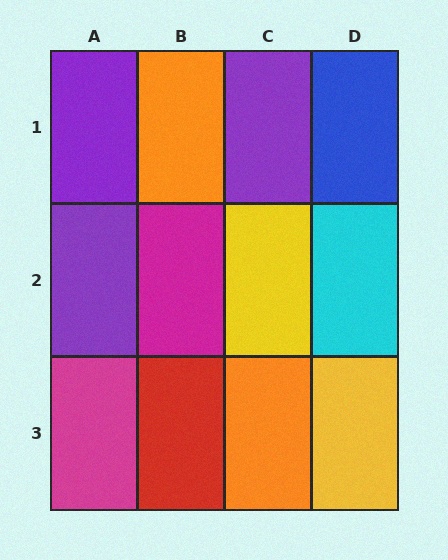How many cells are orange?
2 cells are orange.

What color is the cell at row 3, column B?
Red.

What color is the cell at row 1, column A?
Purple.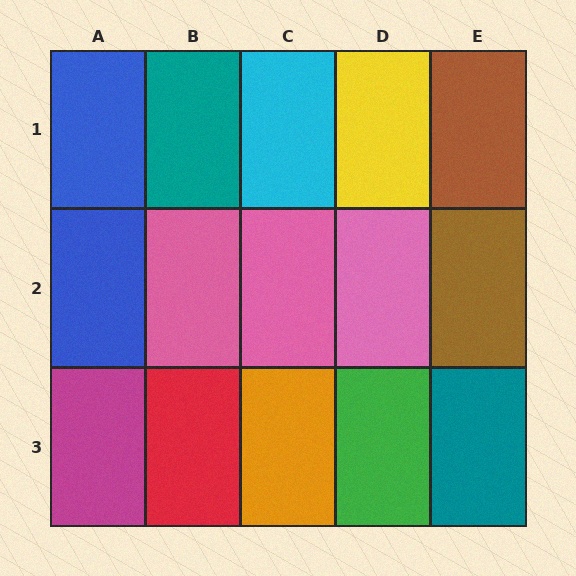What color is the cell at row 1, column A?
Blue.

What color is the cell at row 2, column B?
Pink.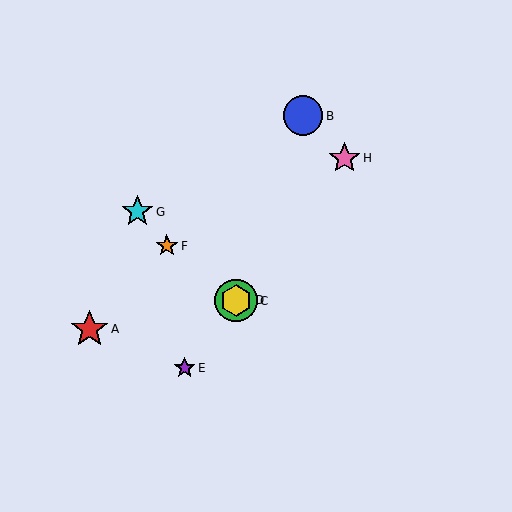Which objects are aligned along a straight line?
Objects C, D, E, H are aligned along a straight line.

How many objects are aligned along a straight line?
4 objects (C, D, E, H) are aligned along a straight line.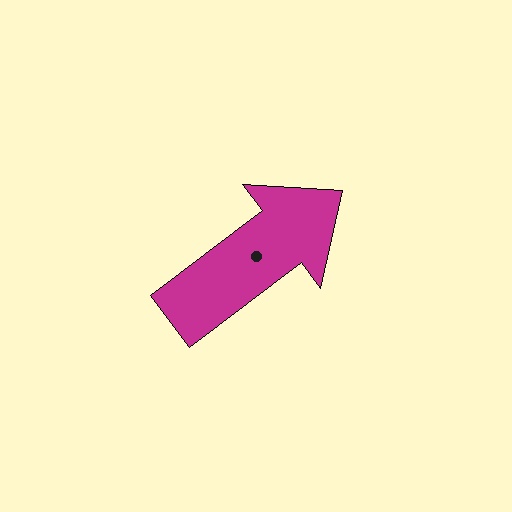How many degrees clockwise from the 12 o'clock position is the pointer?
Approximately 53 degrees.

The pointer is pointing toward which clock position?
Roughly 2 o'clock.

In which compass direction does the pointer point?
Northeast.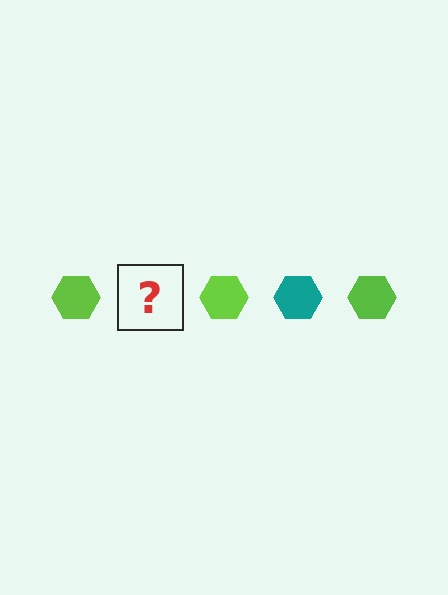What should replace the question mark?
The question mark should be replaced with a teal hexagon.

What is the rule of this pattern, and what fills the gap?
The rule is that the pattern cycles through lime, teal hexagons. The gap should be filled with a teal hexagon.